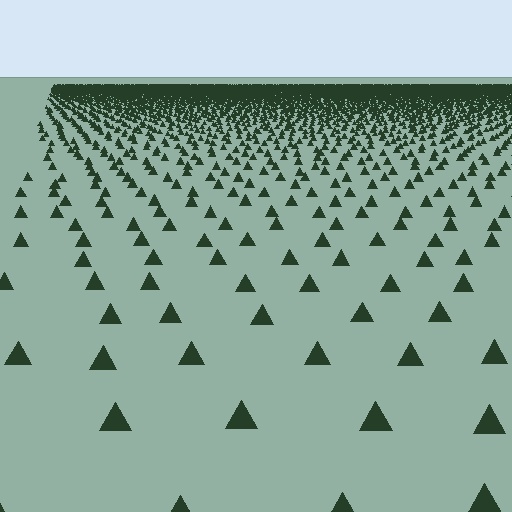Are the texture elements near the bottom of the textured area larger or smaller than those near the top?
Larger. Near the bottom, elements are closer to the viewer and appear at a bigger on-screen size.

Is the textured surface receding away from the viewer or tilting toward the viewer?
The surface is receding away from the viewer. Texture elements get smaller and denser toward the top.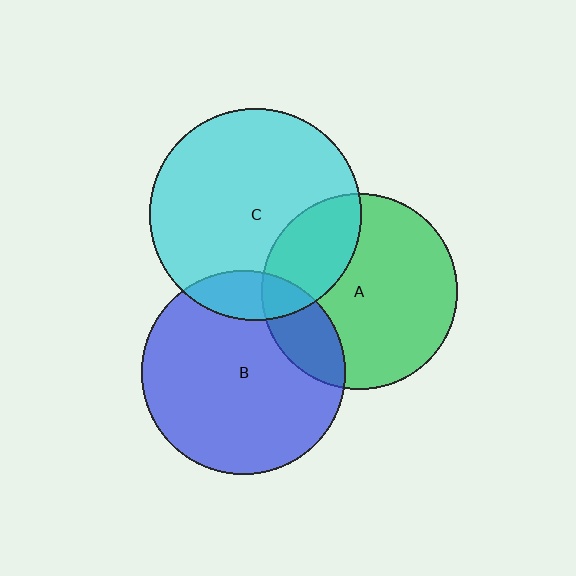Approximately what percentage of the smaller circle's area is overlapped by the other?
Approximately 20%.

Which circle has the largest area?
Circle C (cyan).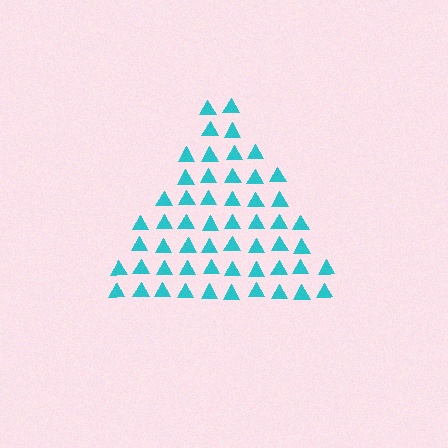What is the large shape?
The large shape is a triangle.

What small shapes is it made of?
It is made of small triangles.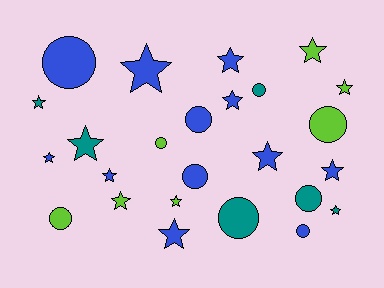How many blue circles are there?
There are 4 blue circles.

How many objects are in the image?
There are 25 objects.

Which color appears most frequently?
Blue, with 12 objects.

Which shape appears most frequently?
Star, with 15 objects.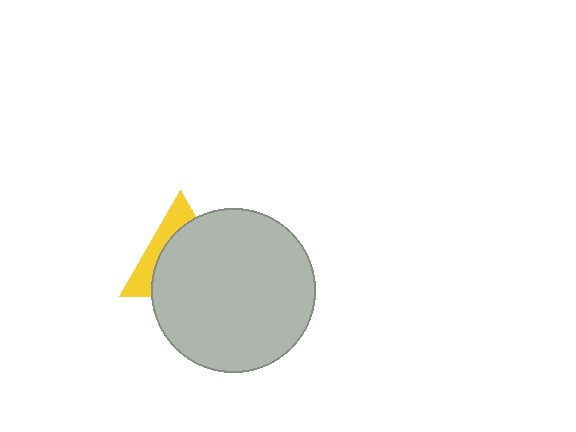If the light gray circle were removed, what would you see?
You would see the complete yellow triangle.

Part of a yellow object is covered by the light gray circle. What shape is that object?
It is a triangle.